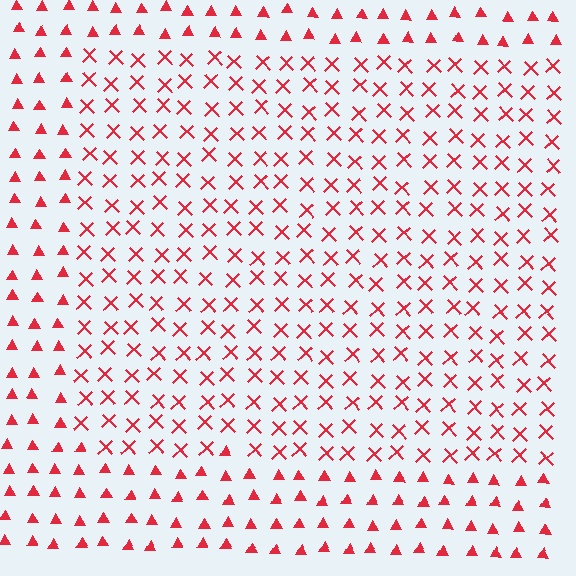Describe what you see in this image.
The image is filled with small red elements arranged in a uniform grid. A rectangle-shaped region contains X marks, while the surrounding area contains triangles. The boundary is defined purely by the change in element shape.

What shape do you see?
I see a rectangle.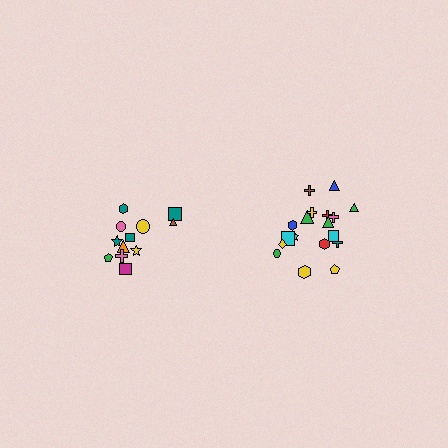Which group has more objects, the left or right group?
The right group.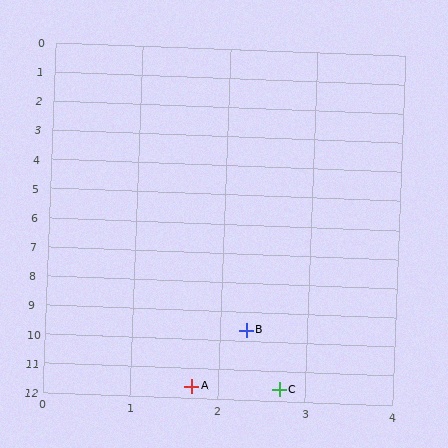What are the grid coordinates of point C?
Point C is at approximately (2.7, 11.6).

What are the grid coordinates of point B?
Point B is at approximately (2.3, 9.6).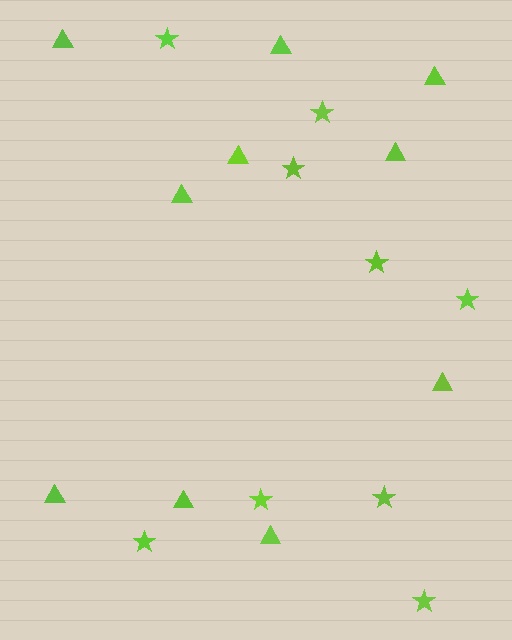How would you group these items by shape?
There are 2 groups: one group of stars (9) and one group of triangles (10).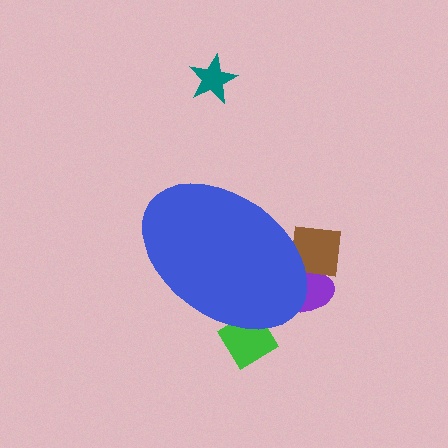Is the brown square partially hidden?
Yes, the brown square is partially hidden behind the blue ellipse.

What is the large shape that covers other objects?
A blue ellipse.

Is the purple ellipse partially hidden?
Yes, the purple ellipse is partially hidden behind the blue ellipse.